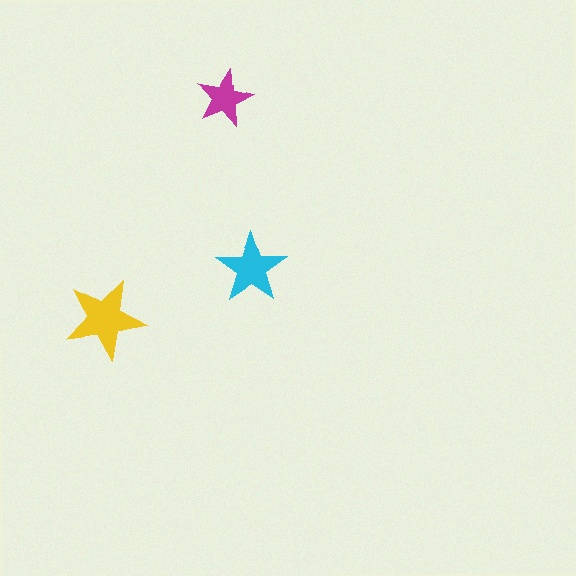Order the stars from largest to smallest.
the yellow one, the cyan one, the magenta one.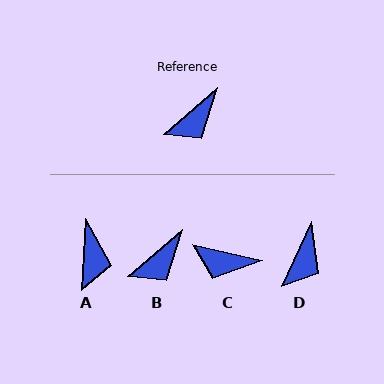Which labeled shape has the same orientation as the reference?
B.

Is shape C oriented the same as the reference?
No, it is off by about 52 degrees.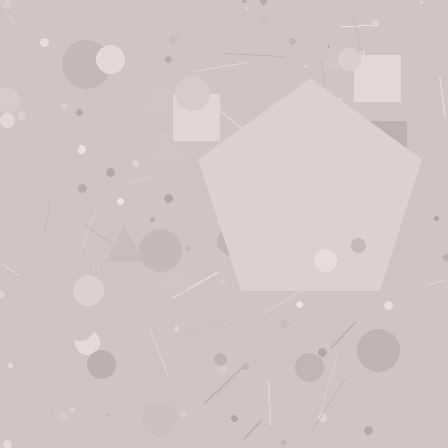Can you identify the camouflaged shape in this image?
The camouflaged shape is a pentagon.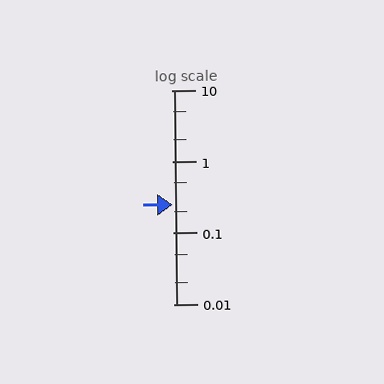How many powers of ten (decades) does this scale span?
The scale spans 3 decades, from 0.01 to 10.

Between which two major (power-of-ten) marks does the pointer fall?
The pointer is between 0.1 and 1.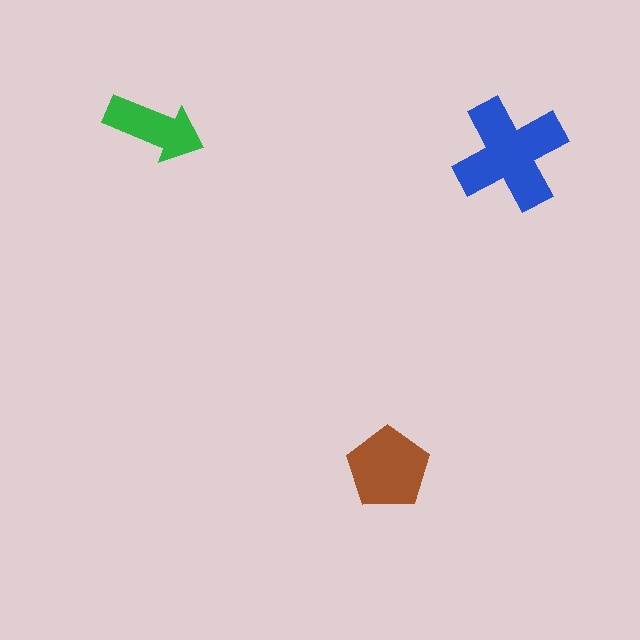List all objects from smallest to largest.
The green arrow, the brown pentagon, the blue cross.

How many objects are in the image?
There are 3 objects in the image.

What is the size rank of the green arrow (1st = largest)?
3rd.